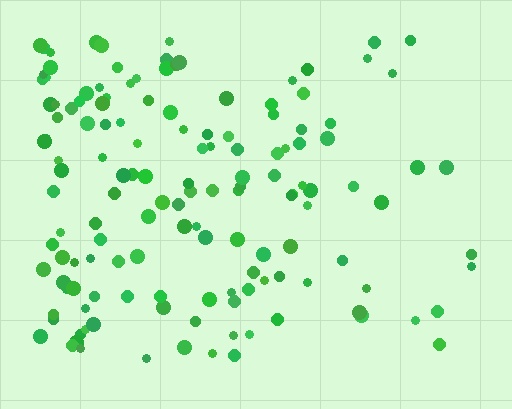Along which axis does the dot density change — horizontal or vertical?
Horizontal.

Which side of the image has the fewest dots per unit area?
The right.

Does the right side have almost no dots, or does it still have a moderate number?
Still a moderate number, just noticeably fewer than the left.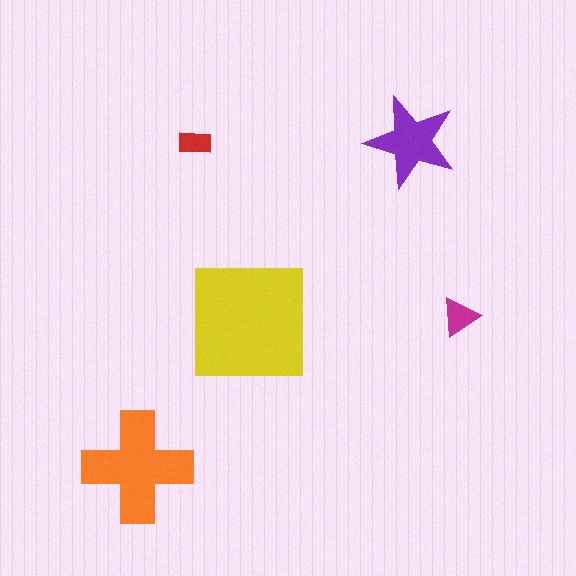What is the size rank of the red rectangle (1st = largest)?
5th.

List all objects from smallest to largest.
The red rectangle, the magenta triangle, the purple star, the orange cross, the yellow square.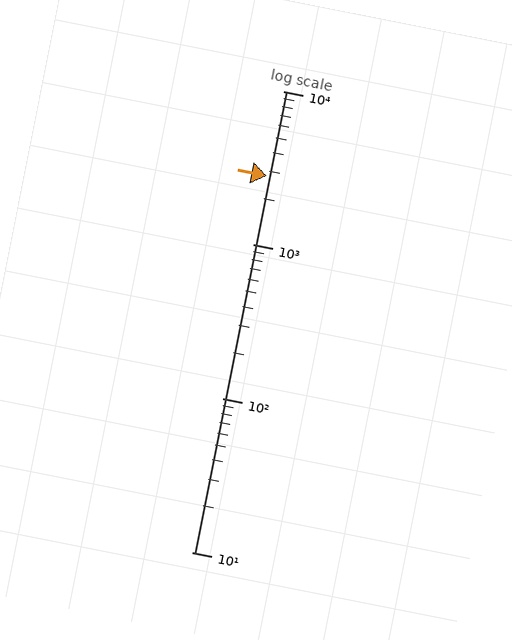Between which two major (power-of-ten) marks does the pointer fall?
The pointer is between 1000 and 10000.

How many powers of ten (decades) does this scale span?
The scale spans 3 decades, from 10 to 10000.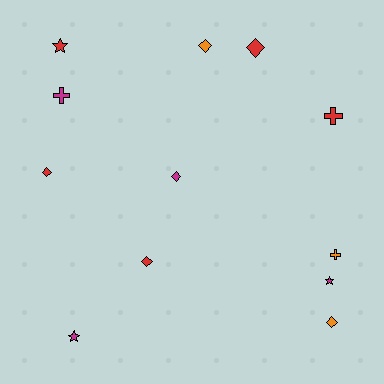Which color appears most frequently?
Red, with 5 objects.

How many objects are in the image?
There are 12 objects.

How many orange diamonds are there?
There are 2 orange diamonds.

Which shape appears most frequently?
Diamond, with 6 objects.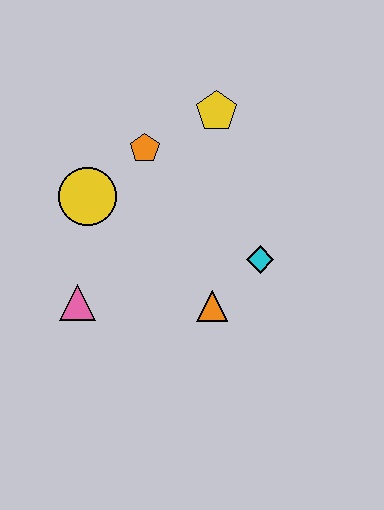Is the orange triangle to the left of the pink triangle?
No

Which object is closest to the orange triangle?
The cyan diamond is closest to the orange triangle.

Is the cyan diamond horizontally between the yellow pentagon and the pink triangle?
No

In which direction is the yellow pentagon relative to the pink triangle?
The yellow pentagon is above the pink triangle.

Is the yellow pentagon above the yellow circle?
Yes